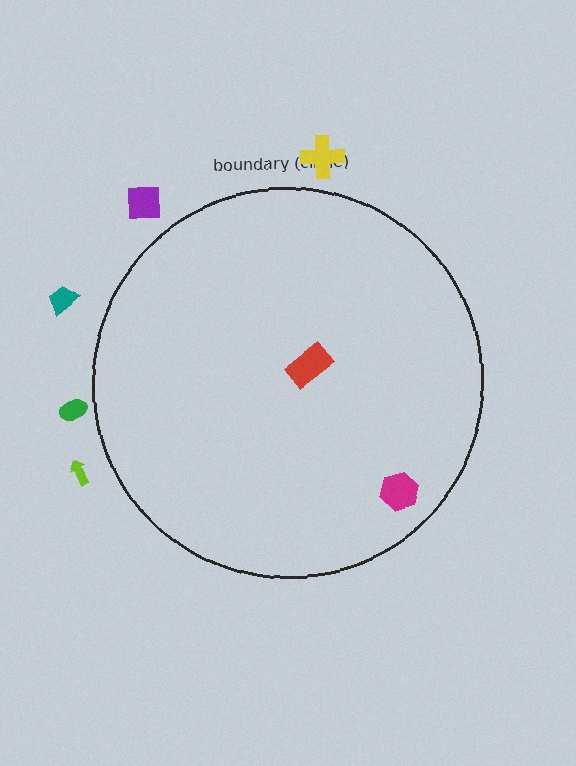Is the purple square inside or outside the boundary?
Outside.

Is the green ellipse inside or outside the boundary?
Outside.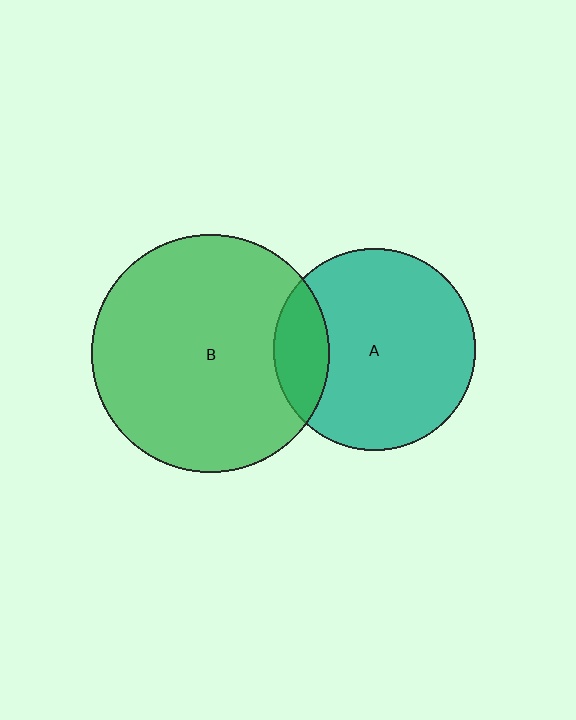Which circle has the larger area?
Circle B (green).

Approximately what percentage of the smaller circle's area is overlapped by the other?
Approximately 15%.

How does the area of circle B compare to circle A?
Approximately 1.4 times.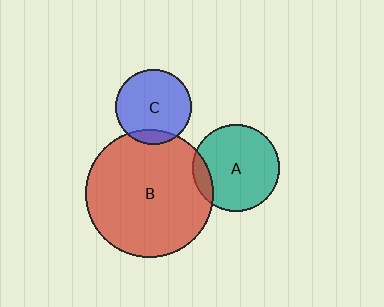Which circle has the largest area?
Circle B (red).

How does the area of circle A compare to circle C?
Approximately 1.3 times.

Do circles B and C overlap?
Yes.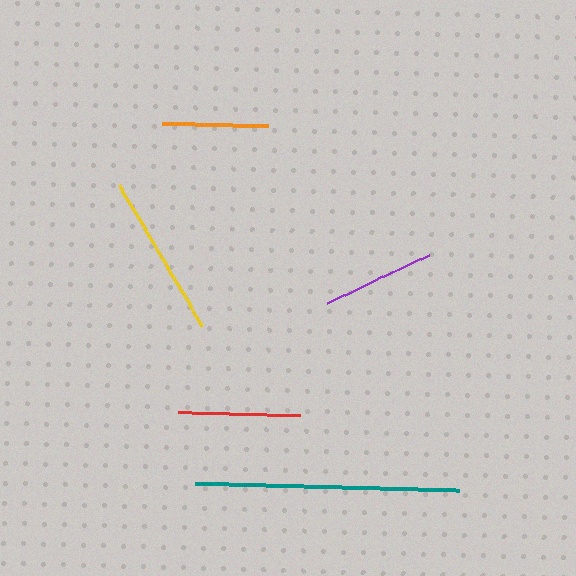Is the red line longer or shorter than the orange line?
The red line is longer than the orange line.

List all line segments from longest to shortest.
From longest to shortest: teal, yellow, red, purple, orange.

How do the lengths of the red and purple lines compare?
The red and purple lines are approximately the same length.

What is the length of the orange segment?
The orange segment is approximately 106 pixels long.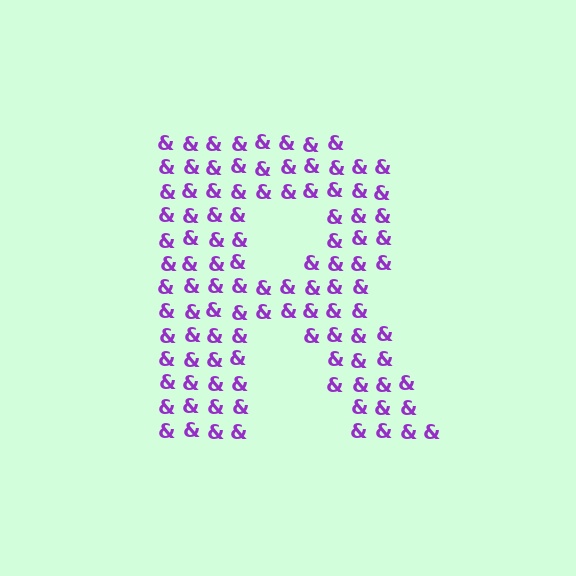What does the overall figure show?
The overall figure shows the letter R.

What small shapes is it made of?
It is made of small ampersands.